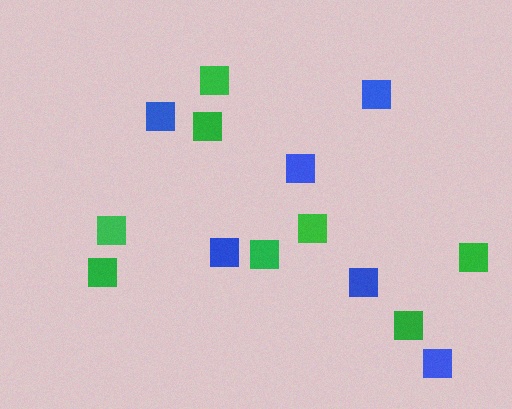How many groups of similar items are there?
There are 2 groups: one group of blue squares (6) and one group of green squares (8).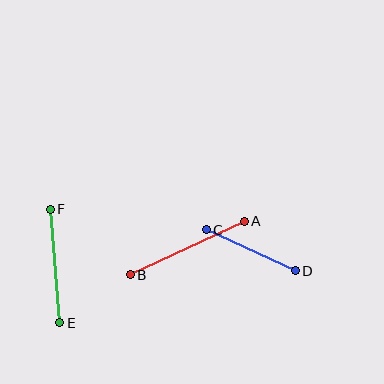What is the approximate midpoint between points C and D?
The midpoint is at approximately (251, 250) pixels.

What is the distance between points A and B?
The distance is approximately 126 pixels.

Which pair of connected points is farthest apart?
Points A and B are farthest apart.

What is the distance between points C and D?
The distance is approximately 98 pixels.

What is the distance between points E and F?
The distance is approximately 114 pixels.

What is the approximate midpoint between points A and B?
The midpoint is at approximately (187, 248) pixels.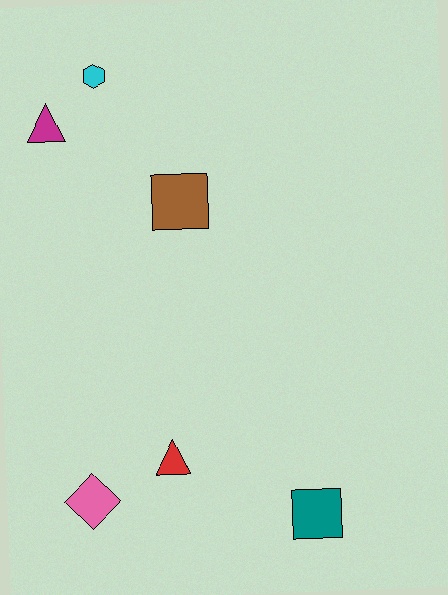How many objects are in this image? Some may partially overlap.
There are 6 objects.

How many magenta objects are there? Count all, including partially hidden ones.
There is 1 magenta object.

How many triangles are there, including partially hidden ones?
There are 2 triangles.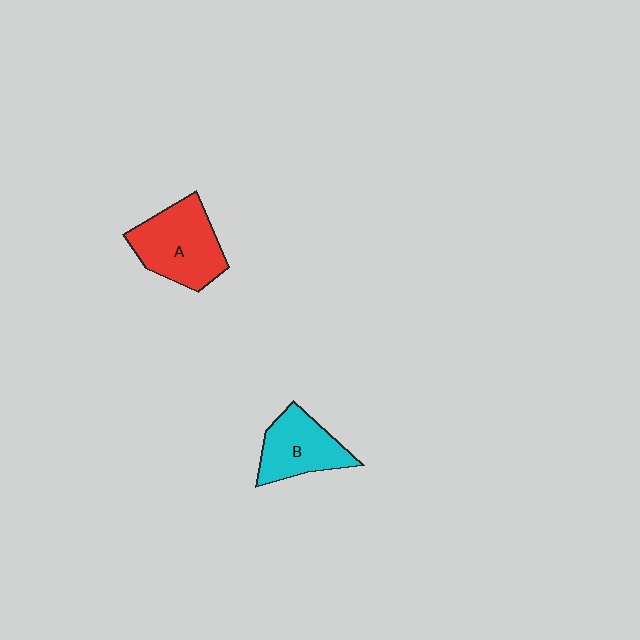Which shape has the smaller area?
Shape B (cyan).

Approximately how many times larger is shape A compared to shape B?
Approximately 1.3 times.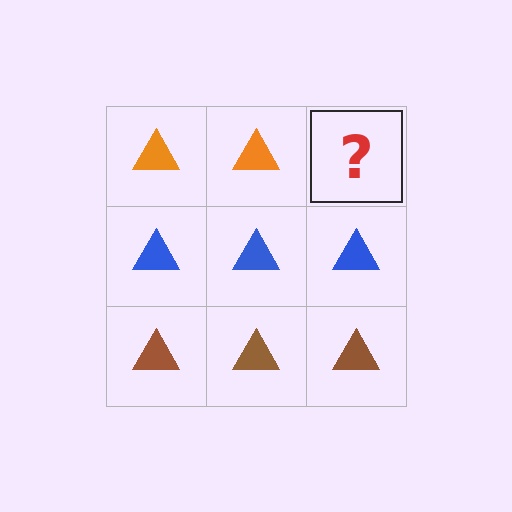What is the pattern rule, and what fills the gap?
The rule is that each row has a consistent color. The gap should be filled with an orange triangle.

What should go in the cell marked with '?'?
The missing cell should contain an orange triangle.